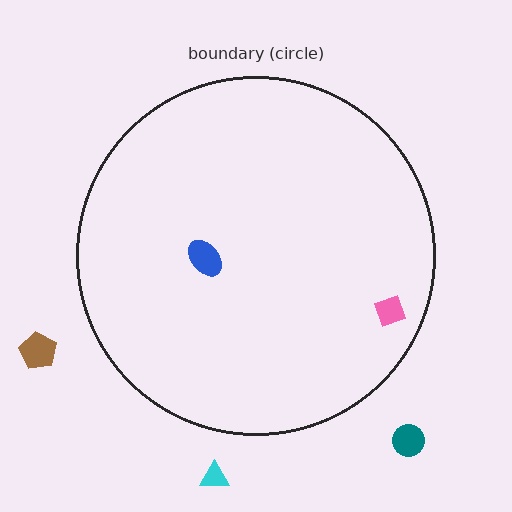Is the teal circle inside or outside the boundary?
Outside.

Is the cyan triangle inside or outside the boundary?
Outside.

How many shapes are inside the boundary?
2 inside, 3 outside.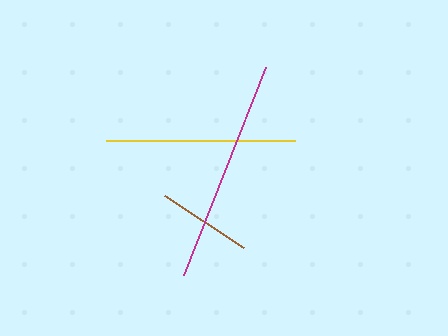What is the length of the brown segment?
The brown segment is approximately 94 pixels long.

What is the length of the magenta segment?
The magenta segment is approximately 224 pixels long.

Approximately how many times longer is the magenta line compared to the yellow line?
The magenta line is approximately 1.2 times the length of the yellow line.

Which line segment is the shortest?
The brown line is the shortest at approximately 94 pixels.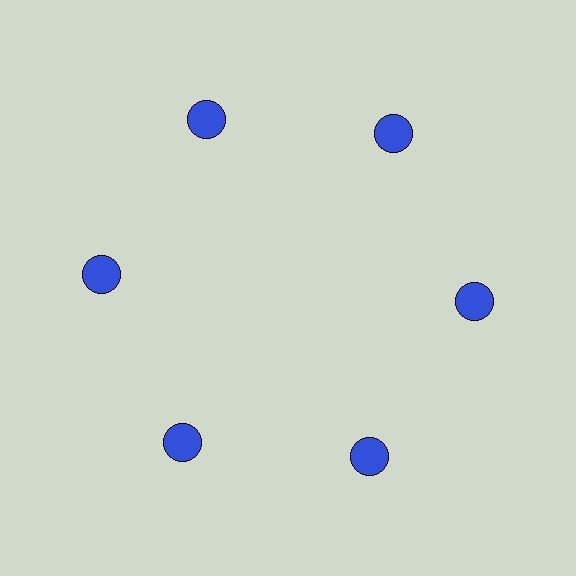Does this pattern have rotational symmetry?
Yes, this pattern has 6-fold rotational symmetry. It looks the same after rotating 60 degrees around the center.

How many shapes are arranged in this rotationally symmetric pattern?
There are 6 shapes, arranged in 6 groups of 1.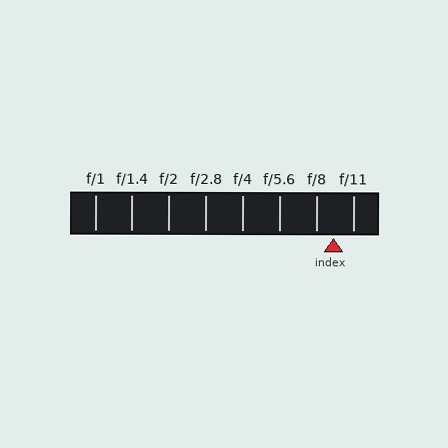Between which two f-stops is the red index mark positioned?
The index mark is between f/8 and f/11.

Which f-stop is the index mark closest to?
The index mark is closest to f/8.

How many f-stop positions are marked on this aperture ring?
There are 8 f-stop positions marked.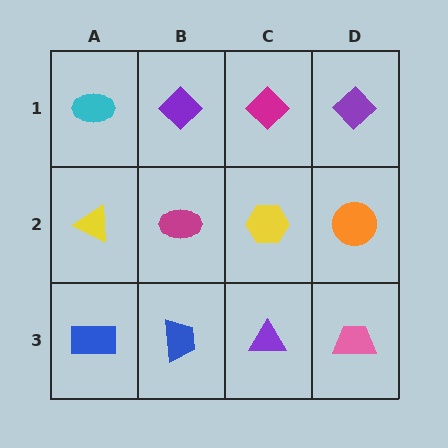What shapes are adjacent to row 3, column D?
An orange circle (row 2, column D), a purple triangle (row 3, column C).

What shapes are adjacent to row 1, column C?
A yellow hexagon (row 2, column C), a purple diamond (row 1, column B), a purple diamond (row 1, column D).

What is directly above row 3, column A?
A yellow triangle.